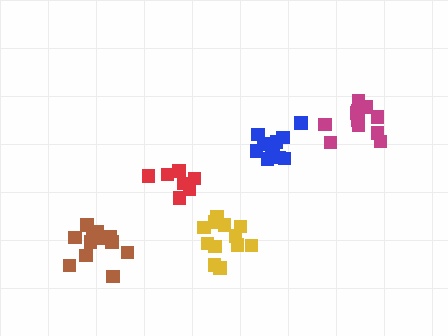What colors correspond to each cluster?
The clusters are colored: blue, red, yellow, magenta, brown.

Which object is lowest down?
The yellow cluster is bottommost.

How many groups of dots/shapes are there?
There are 5 groups.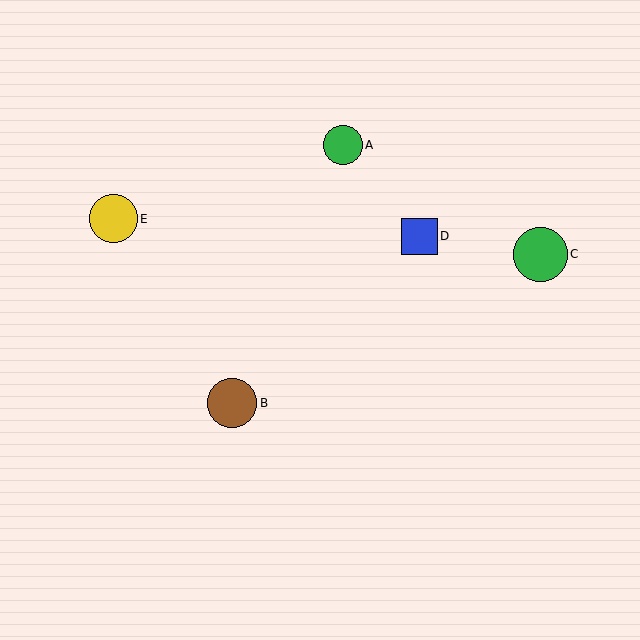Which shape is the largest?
The green circle (labeled C) is the largest.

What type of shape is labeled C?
Shape C is a green circle.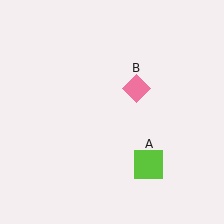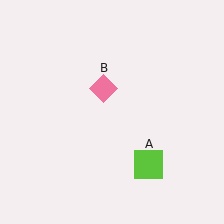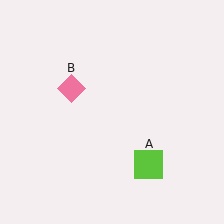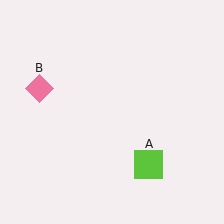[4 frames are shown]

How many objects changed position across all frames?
1 object changed position: pink diamond (object B).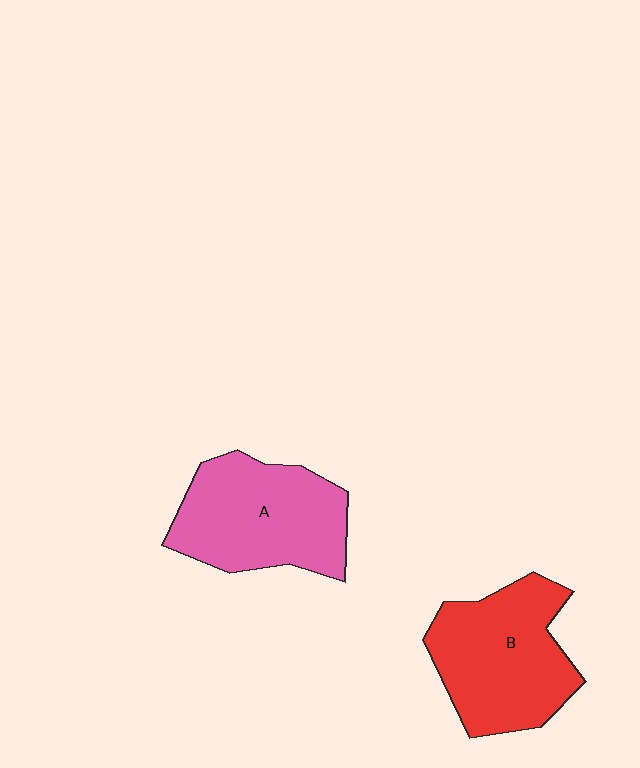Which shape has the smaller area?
Shape A (pink).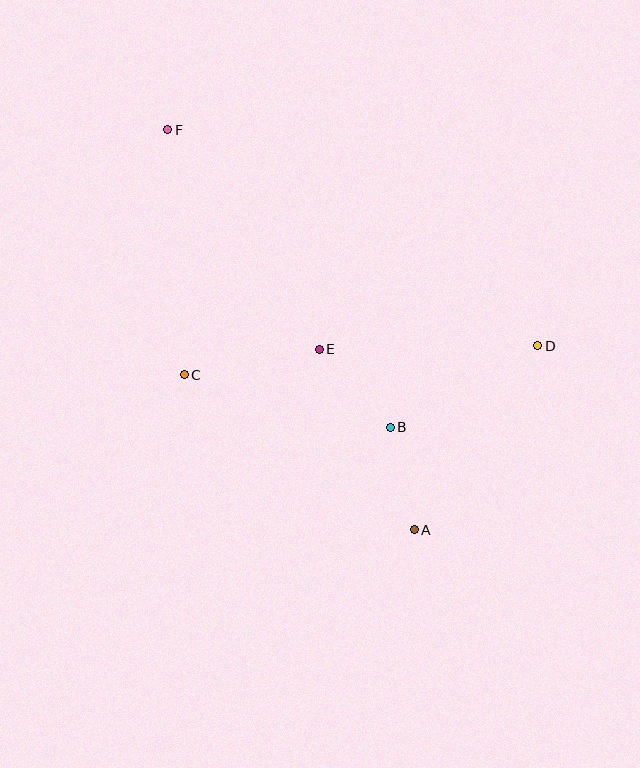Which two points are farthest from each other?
Points A and F are farthest from each other.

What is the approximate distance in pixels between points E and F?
The distance between E and F is approximately 267 pixels.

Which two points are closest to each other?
Points A and B are closest to each other.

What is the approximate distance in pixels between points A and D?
The distance between A and D is approximately 222 pixels.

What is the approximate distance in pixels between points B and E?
The distance between B and E is approximately 106 pixels.